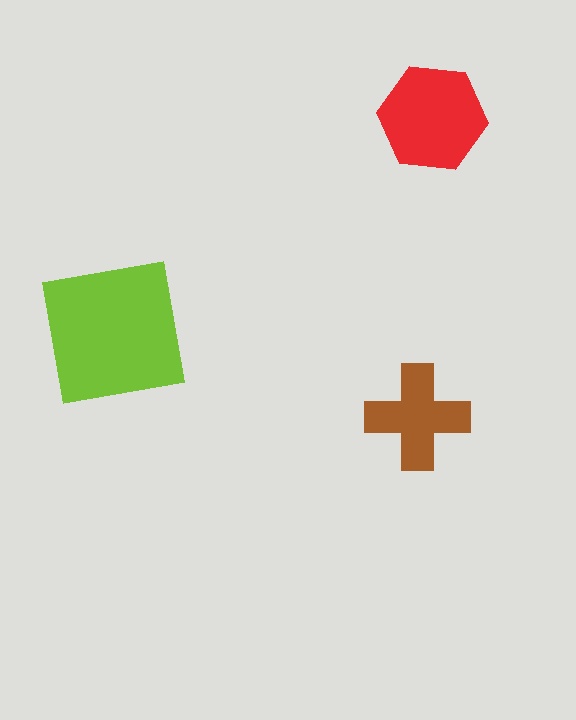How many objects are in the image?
There are 3 objects in the image.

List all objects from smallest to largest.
The brown cross, the red hexagon, the lime square.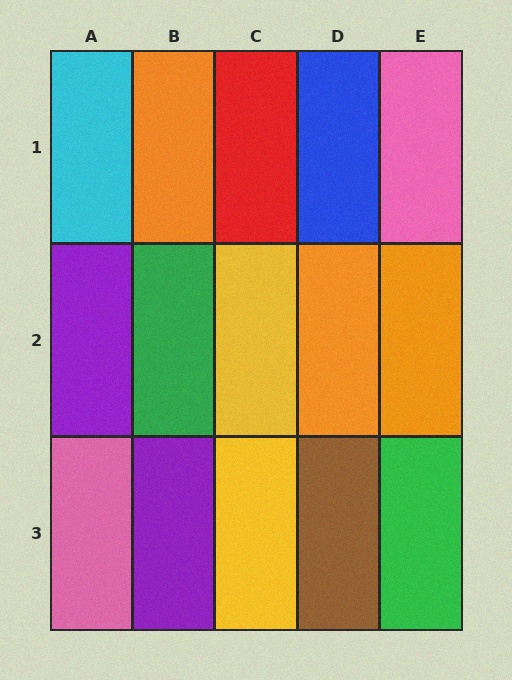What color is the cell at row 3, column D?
Brown.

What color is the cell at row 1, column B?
Orange.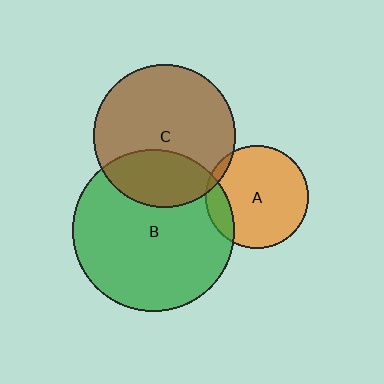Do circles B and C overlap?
Yes.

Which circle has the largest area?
Circle B (green).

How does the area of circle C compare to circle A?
Approximately 1.9 times.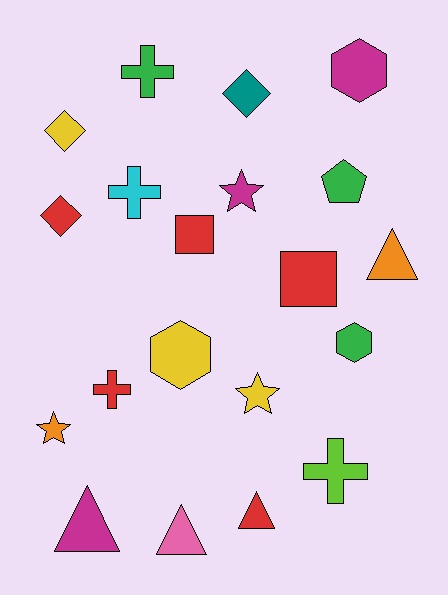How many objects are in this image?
There are 20 objects.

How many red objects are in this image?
There are 5 red objects.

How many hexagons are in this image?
There are 3 hexagons.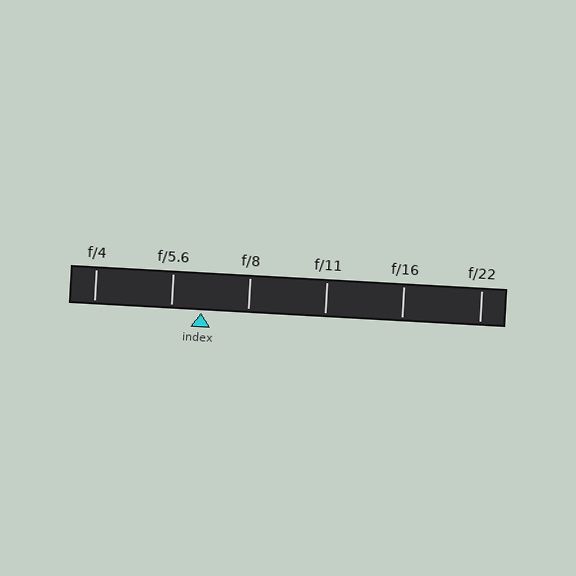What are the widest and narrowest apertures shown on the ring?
The widest aperture shown is f/4 and the narrowest is f/22.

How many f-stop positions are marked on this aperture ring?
There are 6 f-stop positions marked.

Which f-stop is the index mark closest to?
The index mark is closest to f/5.6.